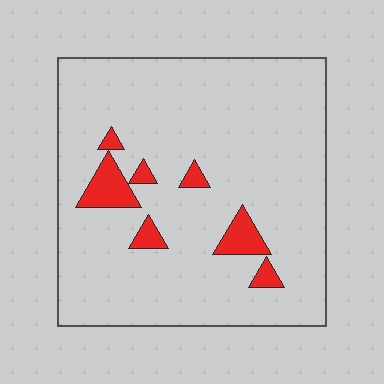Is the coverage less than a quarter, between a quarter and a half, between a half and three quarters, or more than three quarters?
Less than a quarter.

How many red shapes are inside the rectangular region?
7.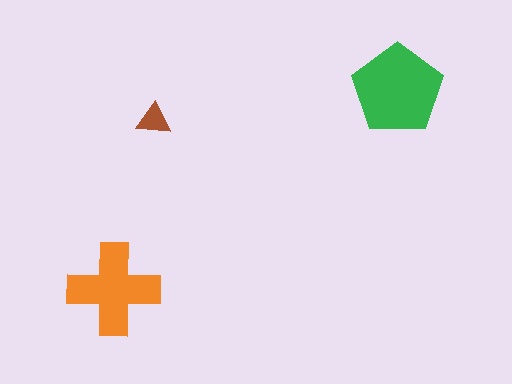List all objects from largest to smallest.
The green pentagon, the orange cross, the brown triangle.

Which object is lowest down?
The orange cross is bottommost.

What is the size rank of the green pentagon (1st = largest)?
1st.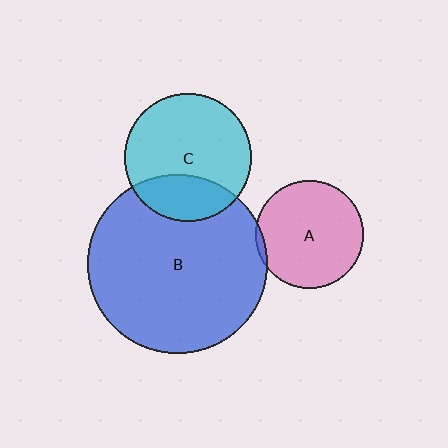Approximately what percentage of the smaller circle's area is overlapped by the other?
Approximately 5%.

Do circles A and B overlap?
Yes.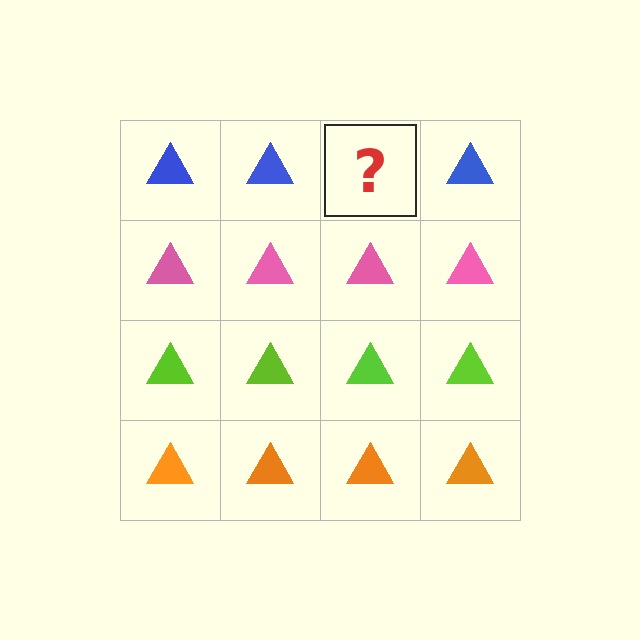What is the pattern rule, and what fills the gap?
The rule is that each row has a consistent color. The gap should be filled with a blue triangle.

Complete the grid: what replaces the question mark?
The question mark should be replaced with a blue triangle.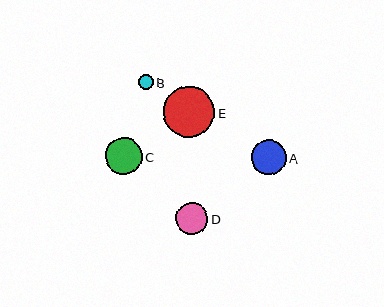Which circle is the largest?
Circle E is the largest with a size of approximately 52 pixels.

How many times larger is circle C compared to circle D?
Circle C is approximately 1.2 times the size of circle D.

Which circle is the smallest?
Circle B is the smallest with a size of approximately 15 pixels.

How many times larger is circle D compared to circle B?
Circle D is approximately 2.1 times the size of circle B.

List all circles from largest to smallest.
From largest to smallest: E, C, A, D, B.